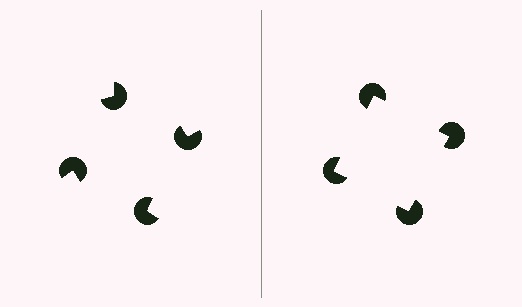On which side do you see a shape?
An illusory square appears on the right side. On the left side the wedge cuts are rotated, so no coherent shape forms.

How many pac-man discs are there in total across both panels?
8 — 4 on each side.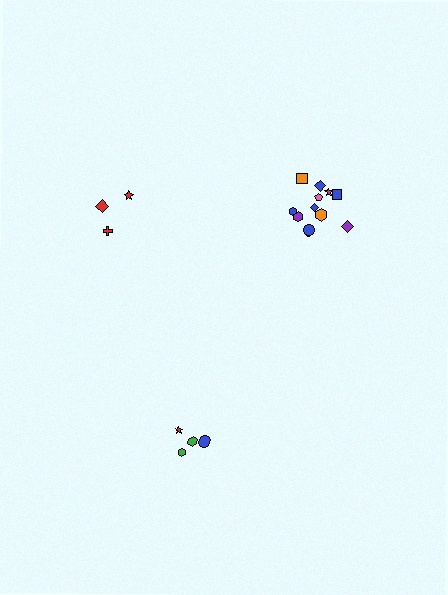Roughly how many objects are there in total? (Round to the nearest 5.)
Roughly 20 objects in total.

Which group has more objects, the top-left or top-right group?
The top-right group.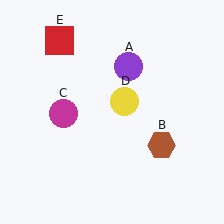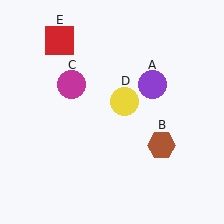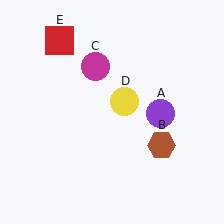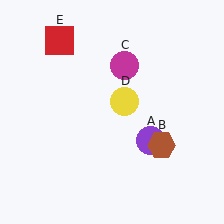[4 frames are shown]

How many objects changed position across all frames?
2 objects changed position: purple circle (object A), magenta circle (object C).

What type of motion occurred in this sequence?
The purple circle (object A), magenta circle (object C) rotated clockwise around the center of the scene.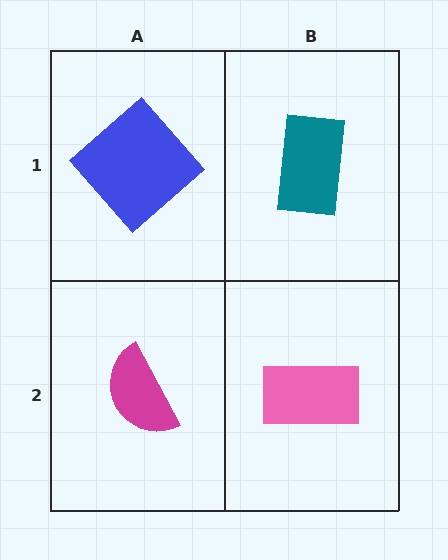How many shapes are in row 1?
2 shapes.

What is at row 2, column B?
A pink rectangle.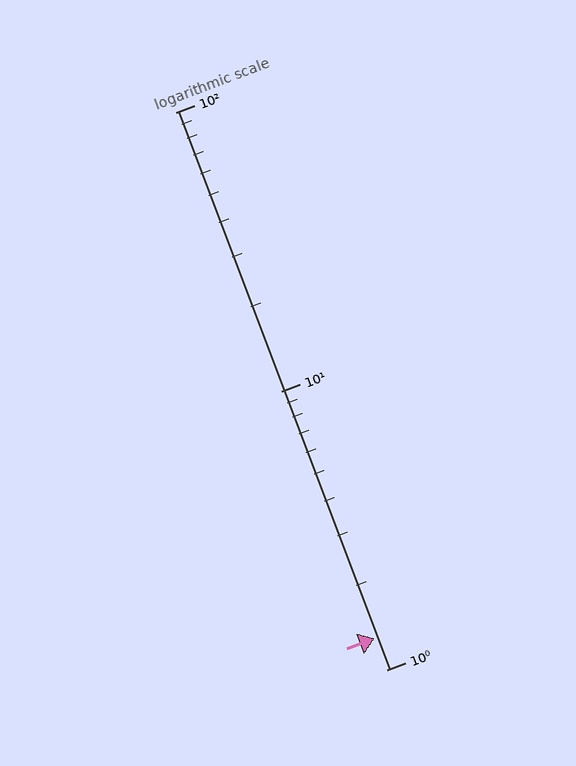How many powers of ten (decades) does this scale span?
The scale spans 2 decades, from 1 to 100.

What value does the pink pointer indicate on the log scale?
The pointer indicates approximately 1.3.